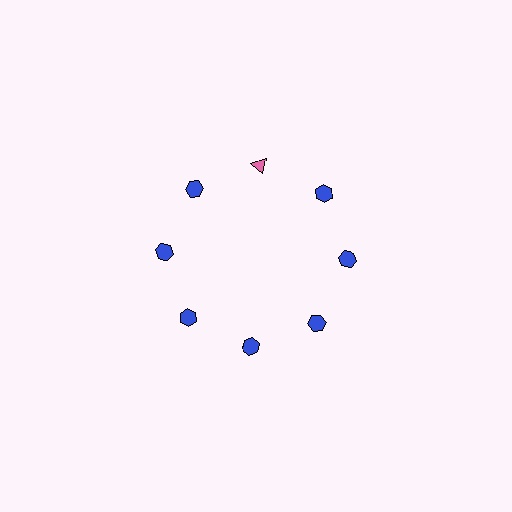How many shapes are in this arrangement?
There are 8 shapes arranged in a ring pattern.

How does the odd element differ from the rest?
It differs in both color (pink instead of blue) and shape (triangle instead of hexagon).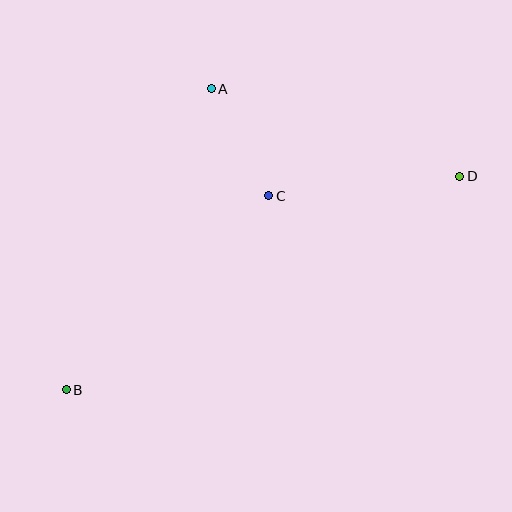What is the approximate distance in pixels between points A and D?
The distance between A and D is approximately 263 pixels.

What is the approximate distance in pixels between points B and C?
The distance between B and C is approximately 280 pixels.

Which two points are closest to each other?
Points A and C are closest to each other.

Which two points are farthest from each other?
Points B and D are farthest from each other.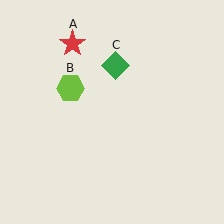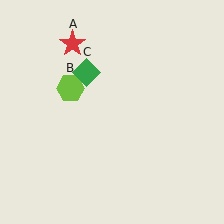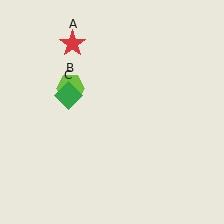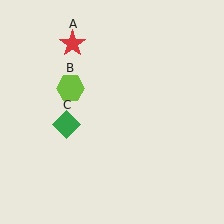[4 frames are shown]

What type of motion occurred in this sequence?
The green diamond (object C) rotated counterclockwise around the center of the scene.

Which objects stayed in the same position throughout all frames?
Red star (object A) and lime hexagon (object B) remained stationary.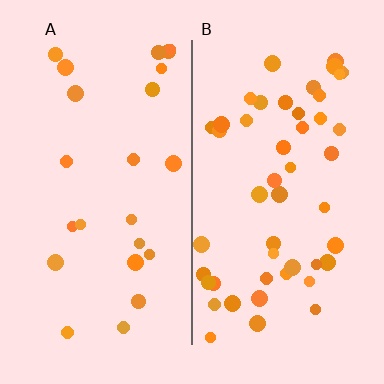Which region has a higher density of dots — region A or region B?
B (the right).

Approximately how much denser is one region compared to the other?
Approximately 2.1× — region B over region A.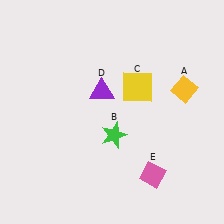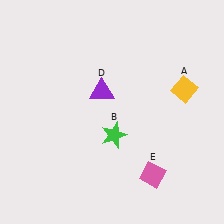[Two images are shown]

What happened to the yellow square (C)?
The yellow square (C) was removed in Image 2. It was in the top-right area of Image 1.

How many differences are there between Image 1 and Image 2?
There is 1 difference between the two images.